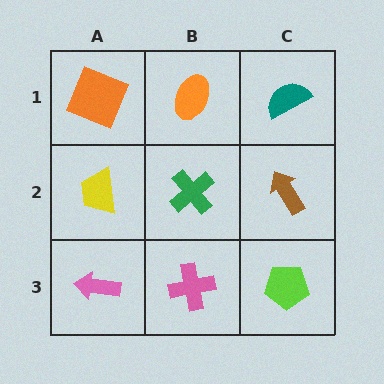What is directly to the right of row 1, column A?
An orange ellipse.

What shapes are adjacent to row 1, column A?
A yellow trapezoid (row 2, column A), an orange ellipse (row 1, column B).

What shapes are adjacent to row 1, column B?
A green cross (row 2, column B), an orange square (row 1, column A), a teal semicircle (row 1, column C).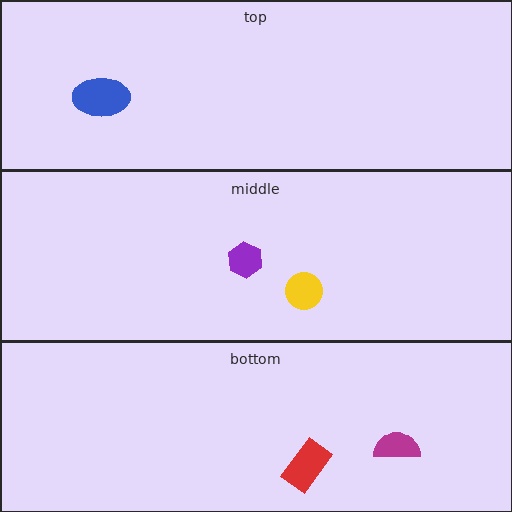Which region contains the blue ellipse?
The top region.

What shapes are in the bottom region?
The red rectangle, the magenta semicircle.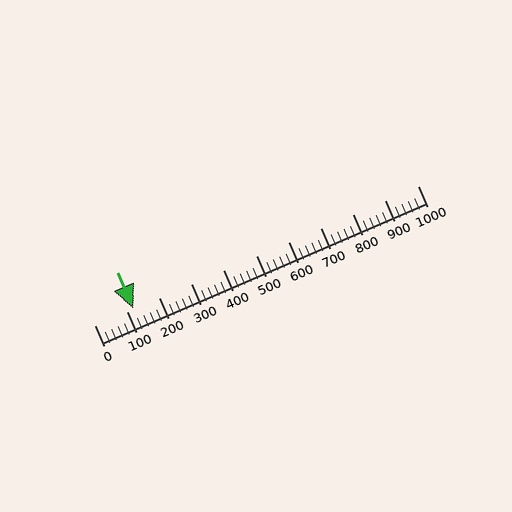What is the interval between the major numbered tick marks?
The major tick marks are spaced 100 units apart.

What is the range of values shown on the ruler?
The ruler shows values from 0 to 1000.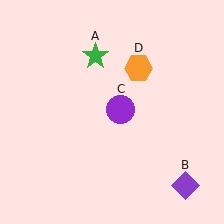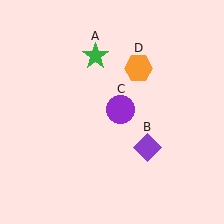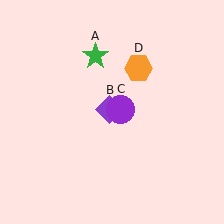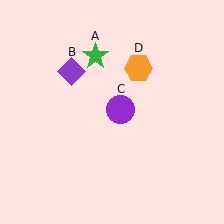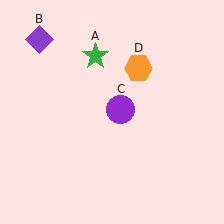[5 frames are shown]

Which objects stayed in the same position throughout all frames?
Green star (object A) and purple circle (object C) and orange hexagon (object D) remained stationary.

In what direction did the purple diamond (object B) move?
The purple diamond (object B) moved up and to the left.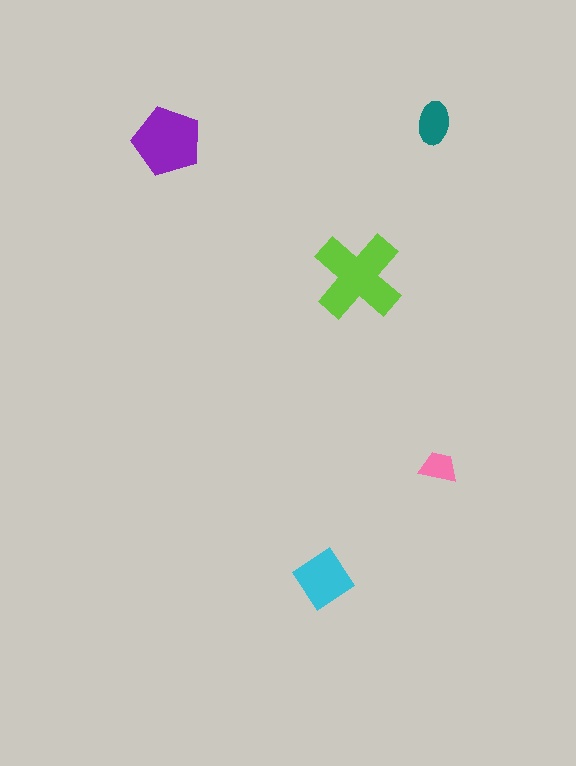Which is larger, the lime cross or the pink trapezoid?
The lime cross.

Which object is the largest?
The lime cross.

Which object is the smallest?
The pink trapezoid.